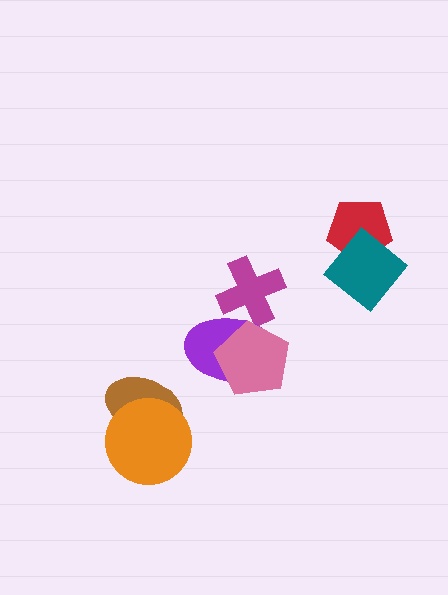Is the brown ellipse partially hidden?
Yes, it is partially covered by another shape.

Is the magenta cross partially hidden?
Yes, it is partially covered by another shape.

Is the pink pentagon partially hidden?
No, no other shape covers it.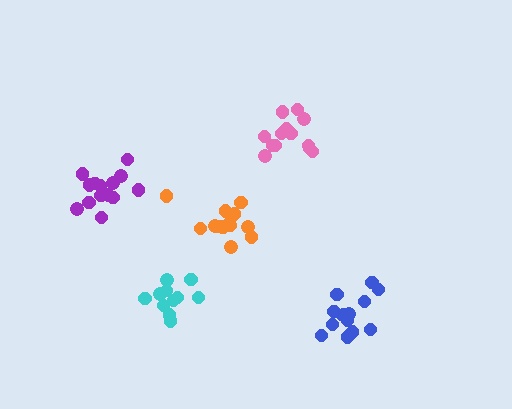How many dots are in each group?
Group 1: 13 dots, Group 2: 13 dots, Group 3: 11 dots, Group 4: 14 dots, Group 5: 13 dots (64 total).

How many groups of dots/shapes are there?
There are 5 groups.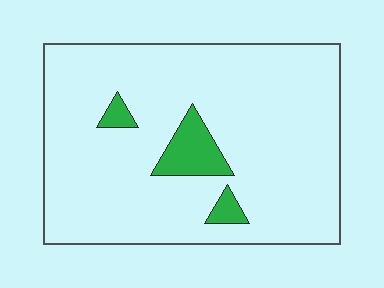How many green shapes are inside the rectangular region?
3.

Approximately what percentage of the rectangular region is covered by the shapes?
Approximately 10%.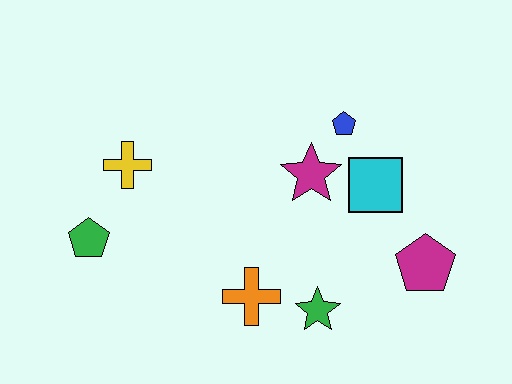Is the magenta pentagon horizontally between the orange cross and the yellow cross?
No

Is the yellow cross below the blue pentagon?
Yes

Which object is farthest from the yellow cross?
The magenta pentagon is farthest from the yellow cross.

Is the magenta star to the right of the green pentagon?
Yes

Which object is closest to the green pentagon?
The yellow cross is closest to the green pentagon.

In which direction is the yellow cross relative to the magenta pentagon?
The yellow cross is to the left of the magenta pentagon.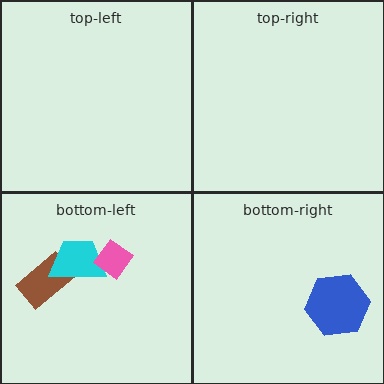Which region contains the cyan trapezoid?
The bottom-left region.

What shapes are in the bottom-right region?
The blue hexagon.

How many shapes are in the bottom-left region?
3.